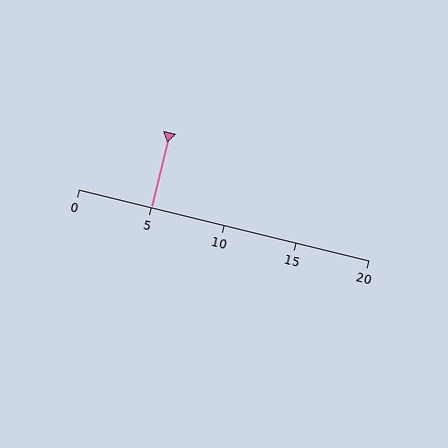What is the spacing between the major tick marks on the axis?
The major ticks are spaced 5 apart.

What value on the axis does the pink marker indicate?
The marker indicates approximately 5.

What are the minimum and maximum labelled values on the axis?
The axis runs from 0 to 20.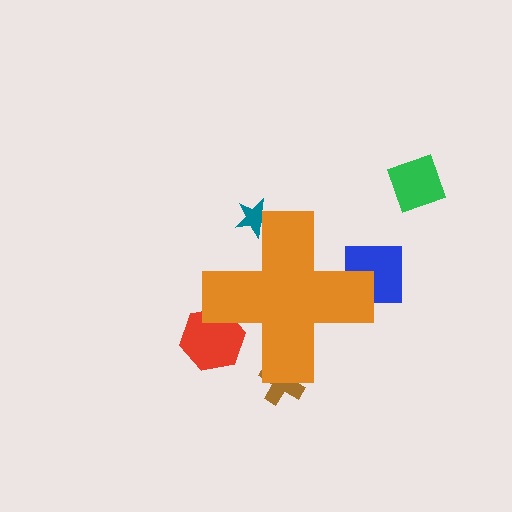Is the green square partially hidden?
No, the green square is fully visible.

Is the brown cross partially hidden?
Yes, the brown cross is partially hidden behind the orange cross.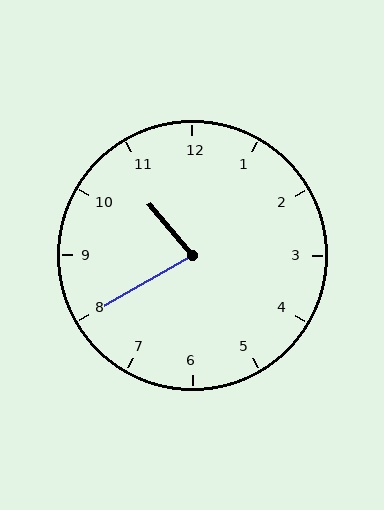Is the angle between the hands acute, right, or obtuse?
It is acute.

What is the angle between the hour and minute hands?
Approximately 80 degrees.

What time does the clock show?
10:40.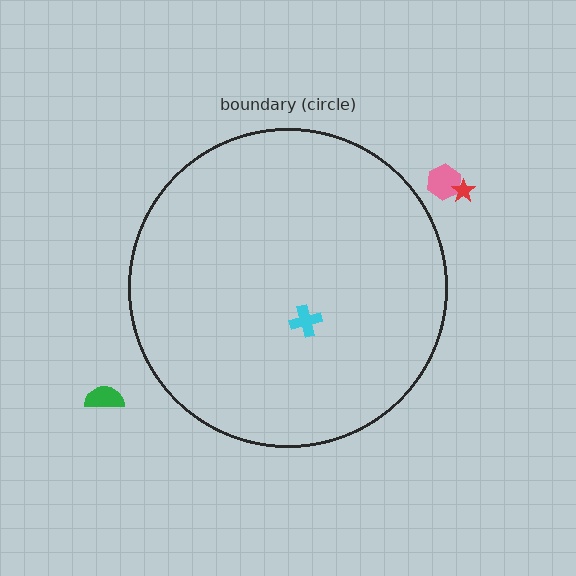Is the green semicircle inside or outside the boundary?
Outside.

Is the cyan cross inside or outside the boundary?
Inside.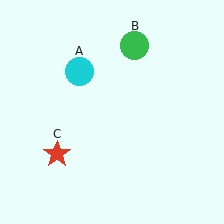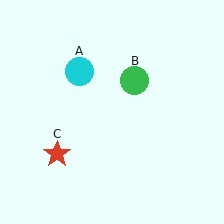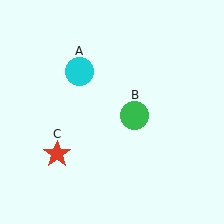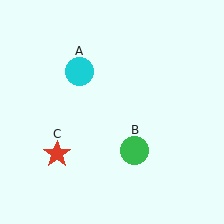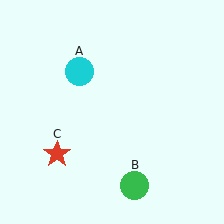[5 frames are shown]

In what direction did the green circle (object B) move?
The green circle (object B) moved down.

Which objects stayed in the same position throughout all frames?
Cyan circle (object A) and red star (object C) remained stationary.